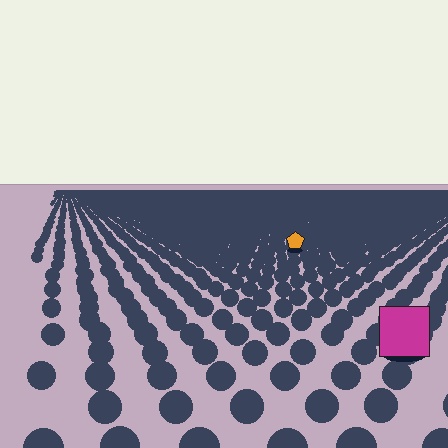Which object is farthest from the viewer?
The orange pentagon is farthest from the viewer. It appears smaller and the ground texture around it is denser.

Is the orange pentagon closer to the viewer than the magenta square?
No. The magenta square is closer — you can tell from the texture gradient: the ground texture is coarser near it.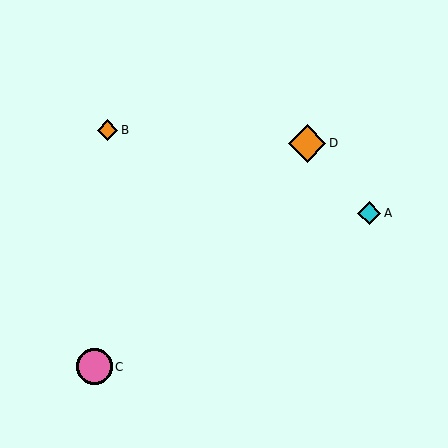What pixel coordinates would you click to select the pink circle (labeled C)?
Click at (94, 367) to select the pink circle C.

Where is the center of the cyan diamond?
The center of the cyan diamond is at (369, 213).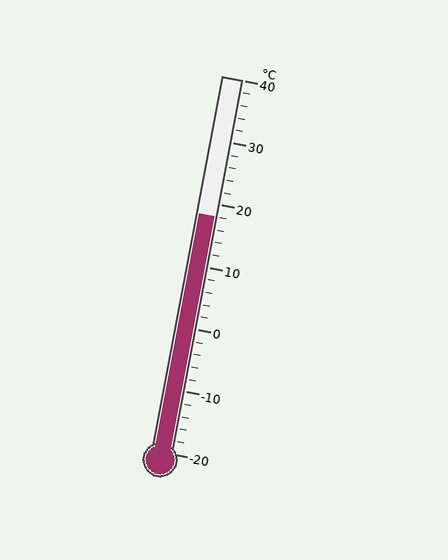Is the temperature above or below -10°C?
The temperature is above -10°C.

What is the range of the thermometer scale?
The thermometer scale ranges from -20°C to 40°C.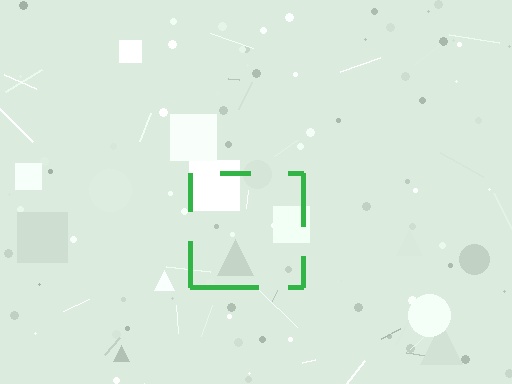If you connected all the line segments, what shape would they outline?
They would outline a square.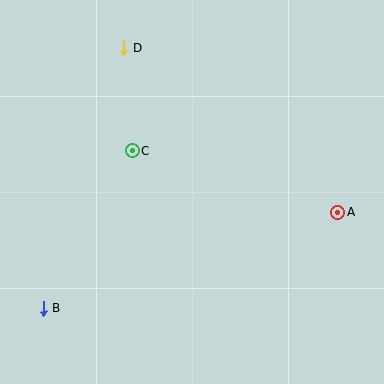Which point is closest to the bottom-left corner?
Point B is closest to the bottom-left corner.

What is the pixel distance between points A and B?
The distance between A and B is 310 pixels.